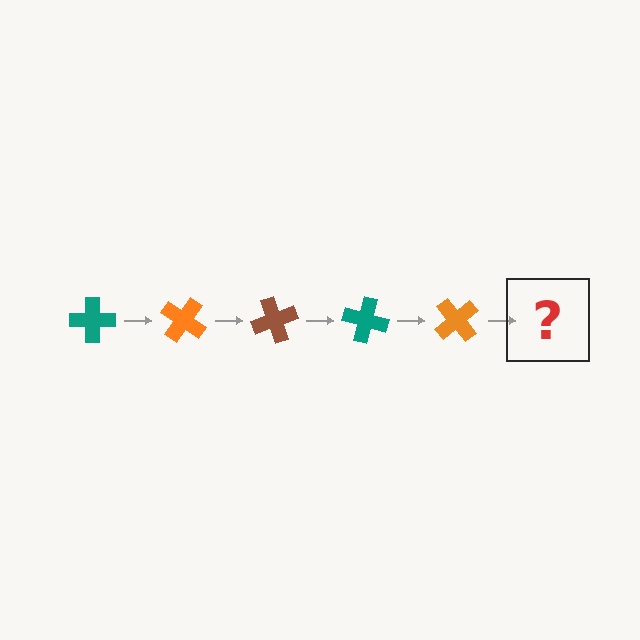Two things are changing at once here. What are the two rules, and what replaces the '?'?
The two rules are that it rotates 35 degrees each step and the color cycles through teal, orange, and brown. The '?' should be a brown cross, rotated 175 degrees from the start.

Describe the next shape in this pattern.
It should be a brown cross, rotated 175 degrees from the start.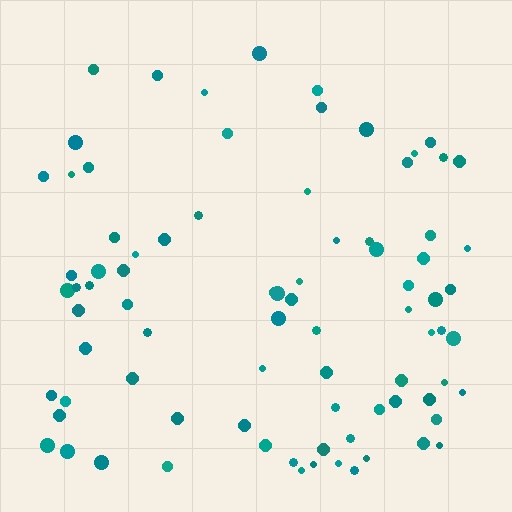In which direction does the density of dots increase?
From top to bottom, with the bottom side densest.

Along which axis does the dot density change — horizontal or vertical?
Vertical.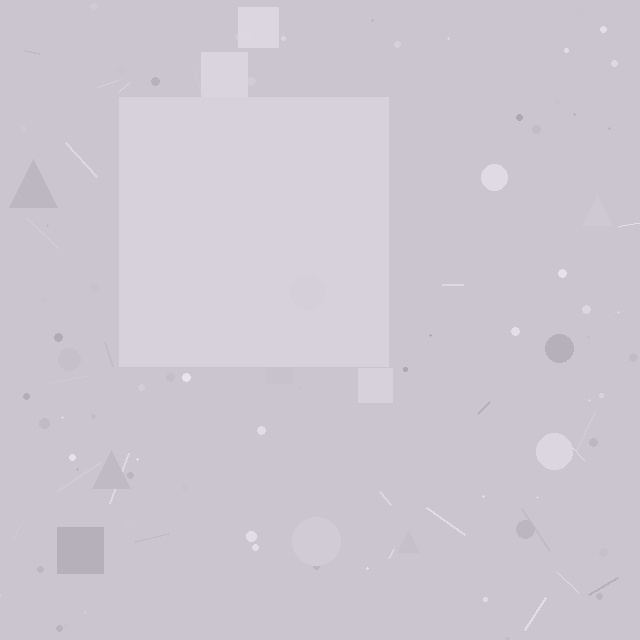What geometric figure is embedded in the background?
A square is embedded in the background.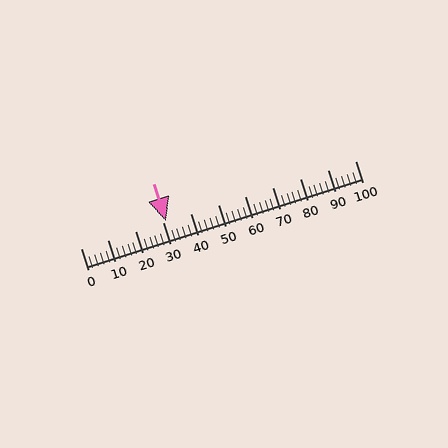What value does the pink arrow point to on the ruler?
The pink arrow points to approximately 31.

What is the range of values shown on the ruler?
The ruler shows values from 0 to 100.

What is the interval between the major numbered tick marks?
The major tick marks are spaced 10 units apart.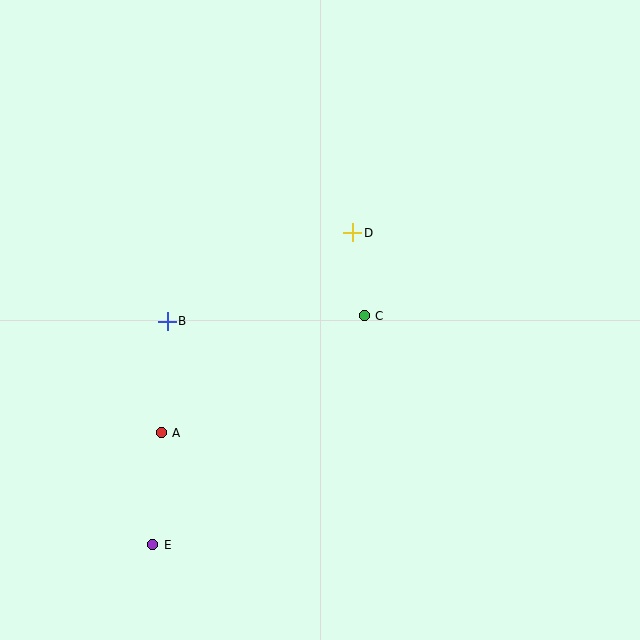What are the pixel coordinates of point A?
Point A is at (161, 433).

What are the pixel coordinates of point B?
Point B is at (167, 321).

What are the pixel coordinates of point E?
Point E is at (153, 545).